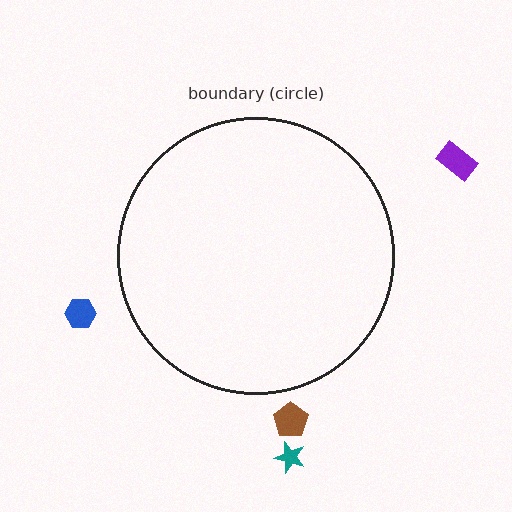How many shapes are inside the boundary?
0 inside, 4 outside.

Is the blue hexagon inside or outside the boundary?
Outside.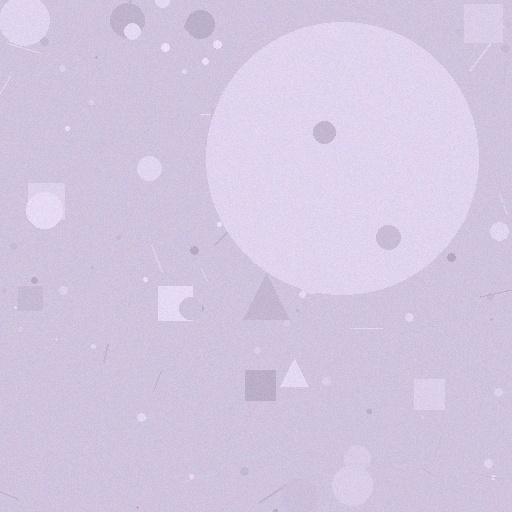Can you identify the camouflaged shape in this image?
The camouflaged shape is a circle.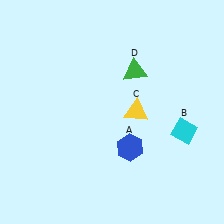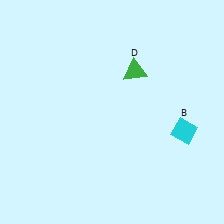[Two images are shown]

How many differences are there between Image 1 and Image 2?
There are 2 differences between the two images.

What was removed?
The blue hexagon (A), the yellow triangle (C) were removed in Image 2.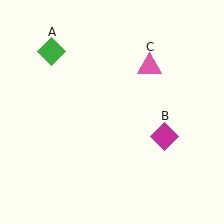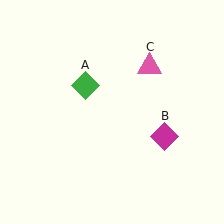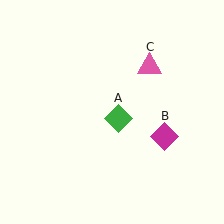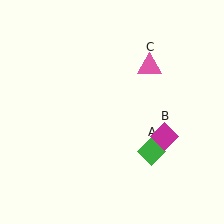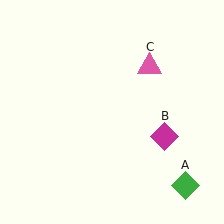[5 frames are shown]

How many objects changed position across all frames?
1 object changed position: green diamond (object A).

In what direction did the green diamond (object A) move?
The green diamond (object A) moved down and to the right.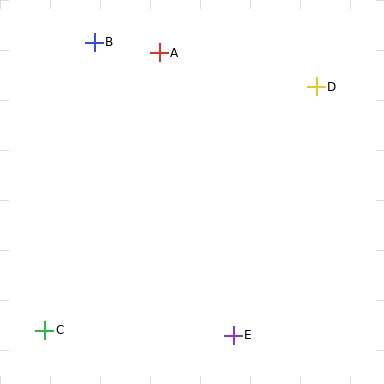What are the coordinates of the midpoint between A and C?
The midpoint between A and C is at (102, 191).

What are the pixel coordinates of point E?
Point E is at (233, 335).